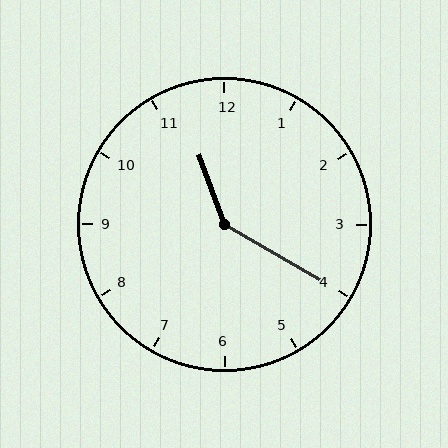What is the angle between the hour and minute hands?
Approximately 140 degrees.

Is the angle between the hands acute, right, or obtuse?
It is obtuse.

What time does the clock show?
11:20.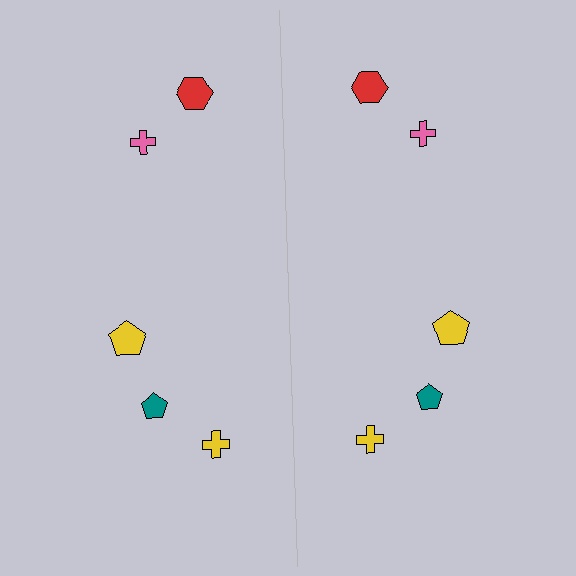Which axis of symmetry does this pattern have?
The pattern has a vertical axis of symmetry running through the center of the image.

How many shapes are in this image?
There are 10 shapes in this image.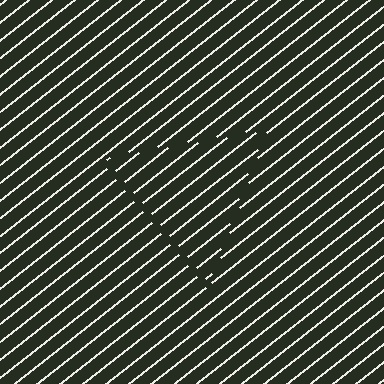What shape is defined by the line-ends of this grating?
An illusory triangle. The interior of the shape contains the same grating, shifted by half a period — the contour is defined by the phase discontinuity where line-ends from the inner and outer gratings abut.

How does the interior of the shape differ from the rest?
The interior of the shape contains the same grating, shifted by half a period — the contour is defined by the phase discontinuity where line-ends from the inner and outer gratings abut.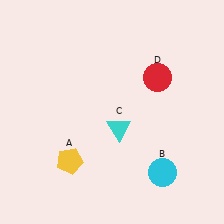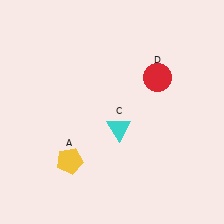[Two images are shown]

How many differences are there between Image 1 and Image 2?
There is 1 difference between the two images.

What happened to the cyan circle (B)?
The cyan circle (B) was removed in Image 2. It was in the bottom-right area of Image 1.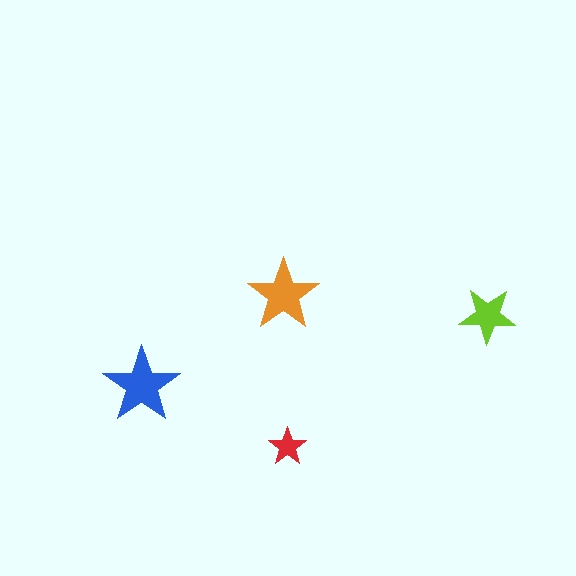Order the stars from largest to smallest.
the blue one, the orange one, the lime one, the red one.